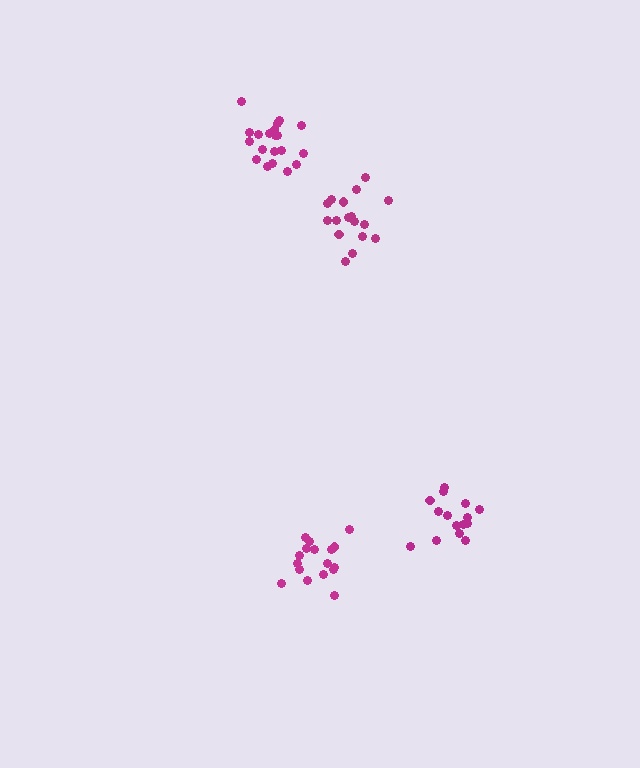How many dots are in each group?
Group 1: 17 dots, Group 2: 20 dots, Group 3: 15 dots, Group 4: 18 dots (70 total).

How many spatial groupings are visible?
There are 4 spatial groupings.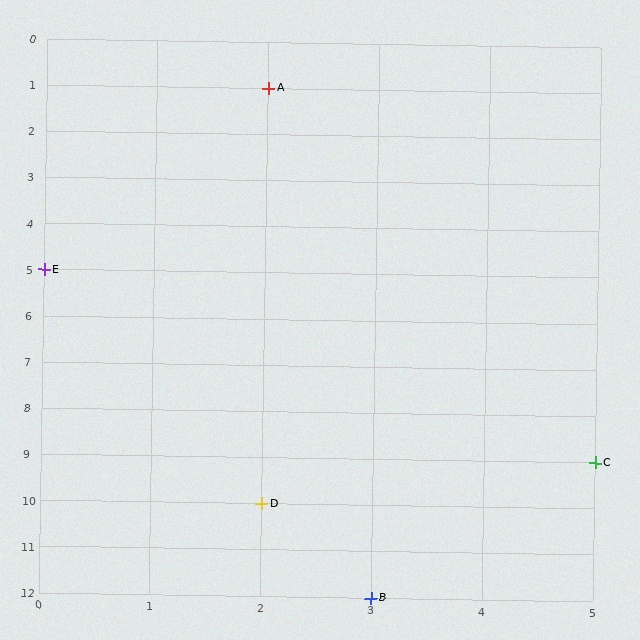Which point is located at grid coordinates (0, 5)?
Point E is at (0, 5).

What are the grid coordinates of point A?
Point A is at grid coordinates (2, 1).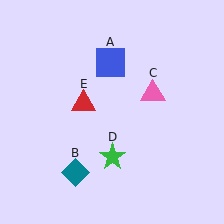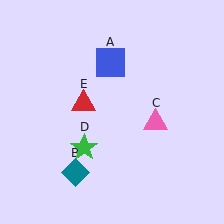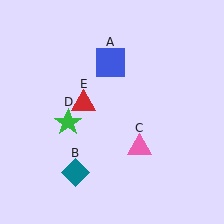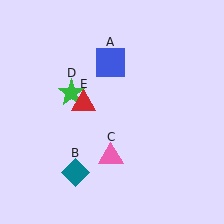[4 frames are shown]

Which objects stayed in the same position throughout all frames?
Blue square (object A) and teal diamond (object B) and red triangle (object E) remained stationary.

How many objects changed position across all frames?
2 objects changed position: pink triangle (object C), green star (object D).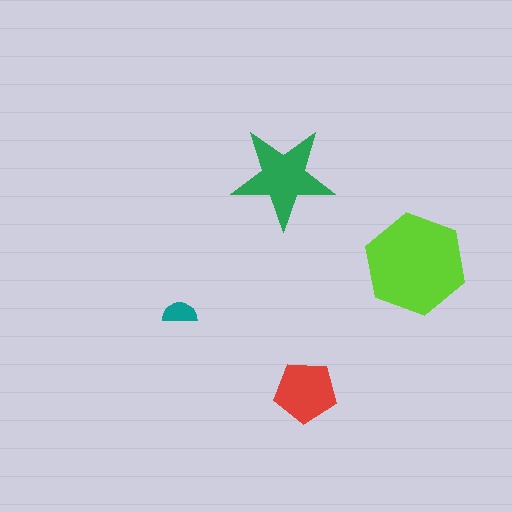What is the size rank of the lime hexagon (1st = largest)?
1st.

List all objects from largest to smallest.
The lime hexagon, the green star, the red pentagon, the teal semicircle.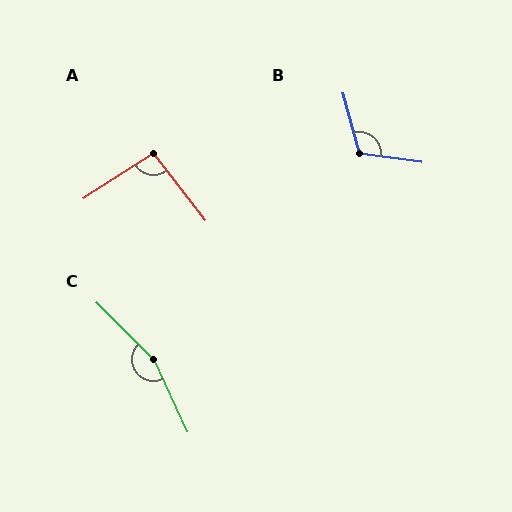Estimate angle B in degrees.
Approximately 114 degrees.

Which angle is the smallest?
A, at approximately 95 degrees.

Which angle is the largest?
C, at approximately 160 degrees.